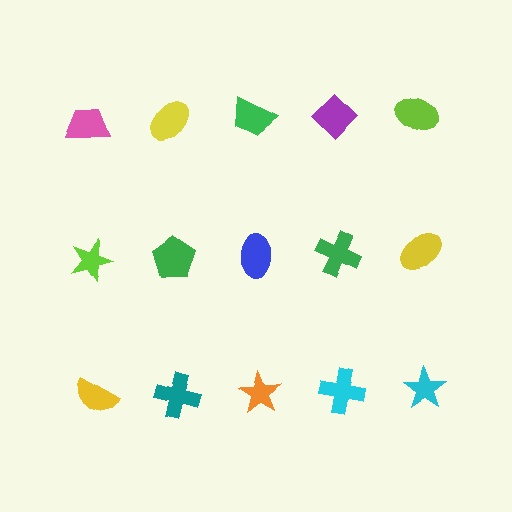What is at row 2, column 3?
A blue ellipse.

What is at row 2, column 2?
A green pentagon.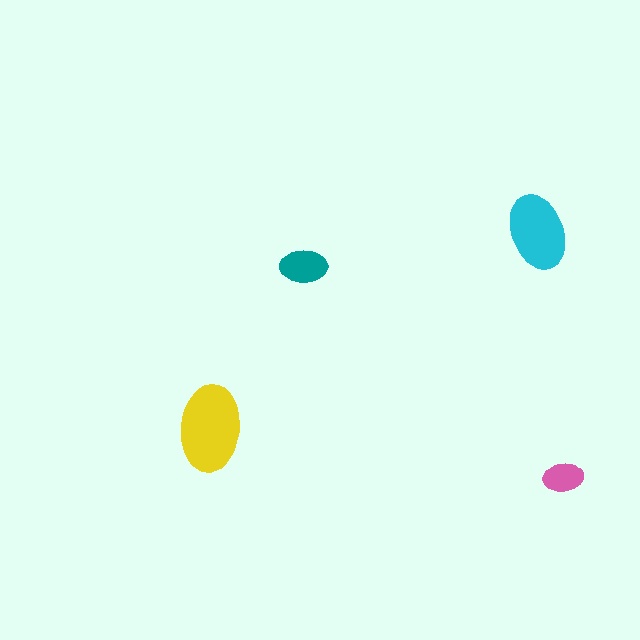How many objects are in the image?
There are 4 objects in the image.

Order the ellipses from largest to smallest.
the yellow one, the cyan one, the teal one, the pink one.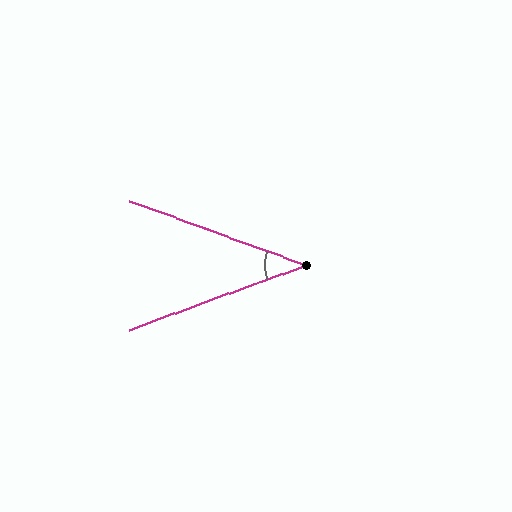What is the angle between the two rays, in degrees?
Approximately 40 degrees.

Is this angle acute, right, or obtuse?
It is acute.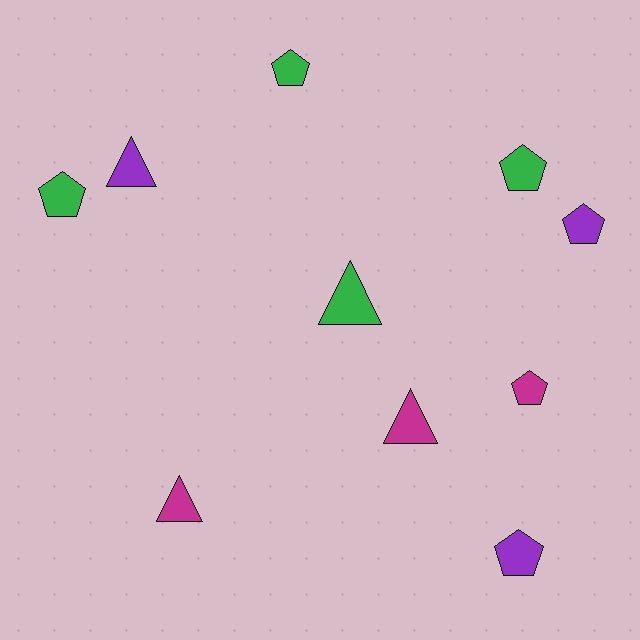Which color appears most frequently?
Green, with 4 objects.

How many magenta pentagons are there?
There is 1 magenta pentagon.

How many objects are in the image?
There are 10 objects.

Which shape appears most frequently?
Pentagon, with 6 objects.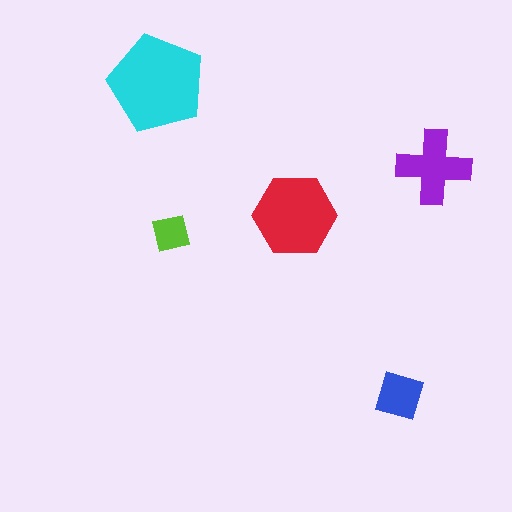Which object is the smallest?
The lime square.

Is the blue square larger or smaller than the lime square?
Larger.